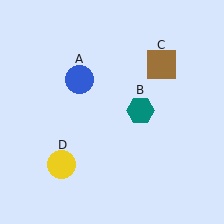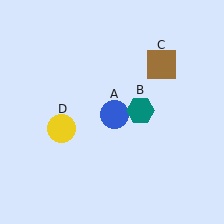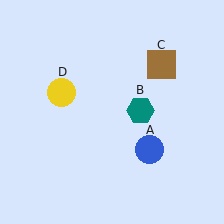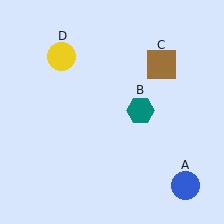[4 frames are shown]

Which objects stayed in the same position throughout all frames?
Teal hexagon (object B) and brown square (object C) remained stationary.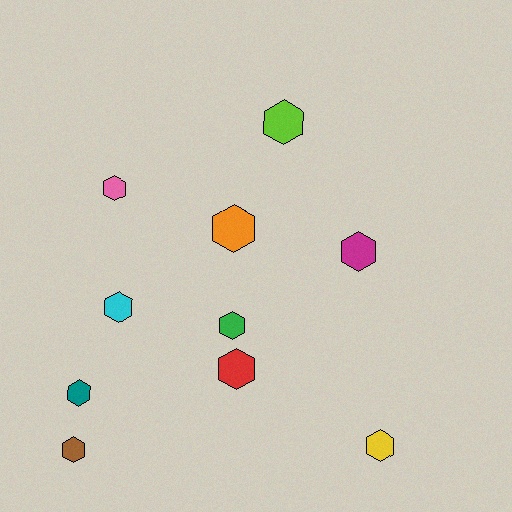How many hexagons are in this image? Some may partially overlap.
There are 10 hexagons.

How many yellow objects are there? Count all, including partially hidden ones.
There is 1 yellow object.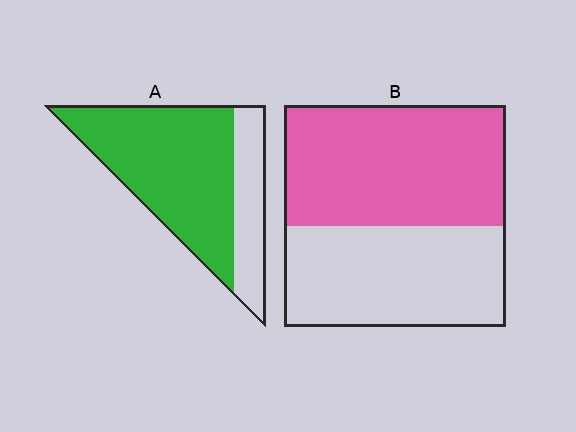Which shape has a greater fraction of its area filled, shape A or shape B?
Shape A.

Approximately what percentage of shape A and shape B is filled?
A is approximately 75% and B is approximately 55%.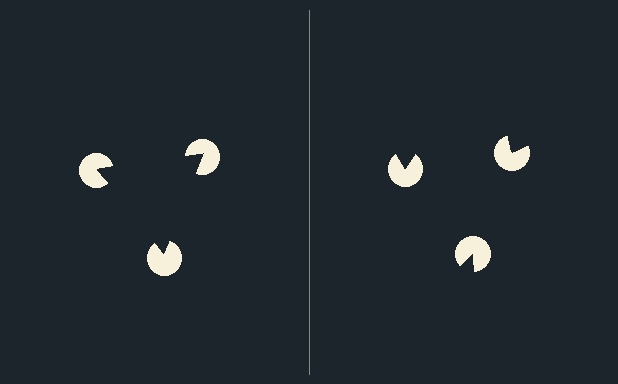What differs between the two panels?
The pac-man discs are positioned identically on both sides; only the wedge orientations differ. On the left they align to a triangle; on the right they are misaligned.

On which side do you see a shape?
An illusory triangle appears on the left side. On the right side the wedge cuts are rotated, so no coherent shape forms.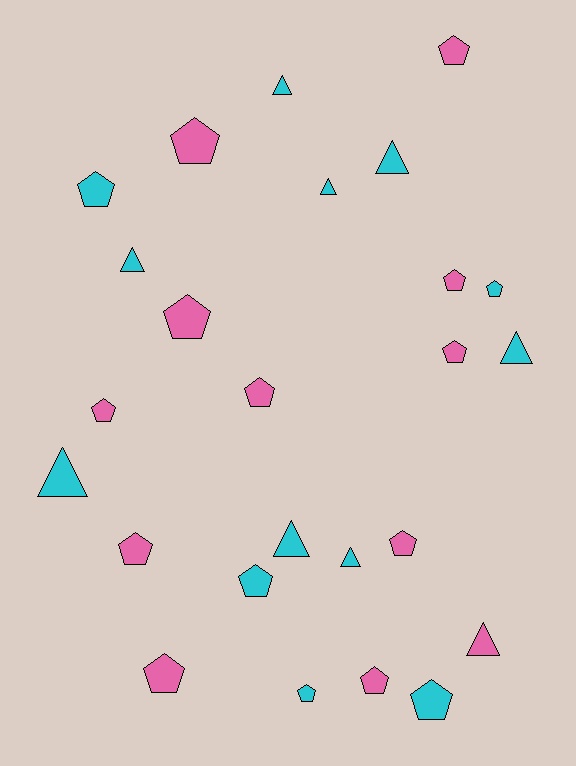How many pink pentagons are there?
There are 11 pink pentagons.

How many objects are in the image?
There are 25 objects.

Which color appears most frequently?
Cyan, with 13 objects.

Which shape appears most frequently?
Pentagon, with 16 objects.